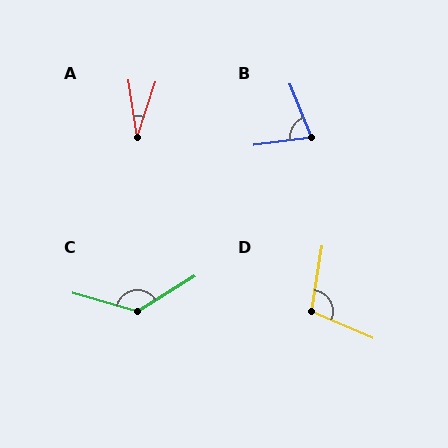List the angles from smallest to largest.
A (27°), B (76°), D (104°), C (133°).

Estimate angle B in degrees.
Approximately 76 degrees.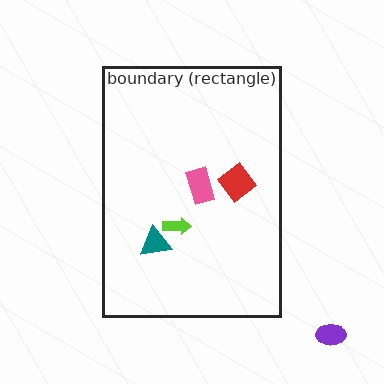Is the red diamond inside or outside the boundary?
Inside.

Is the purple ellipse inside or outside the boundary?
Outside.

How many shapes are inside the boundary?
4 inside, 1 outside.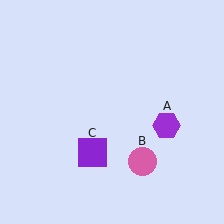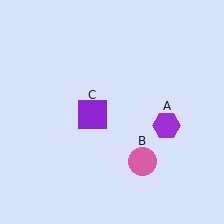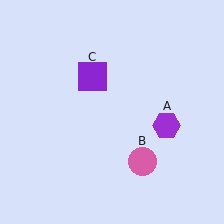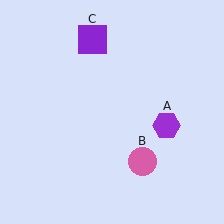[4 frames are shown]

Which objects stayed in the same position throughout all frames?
Purple hexagon (object A) and pink circle (object B) remained stationary.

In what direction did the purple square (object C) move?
The purple square (object C) moved up.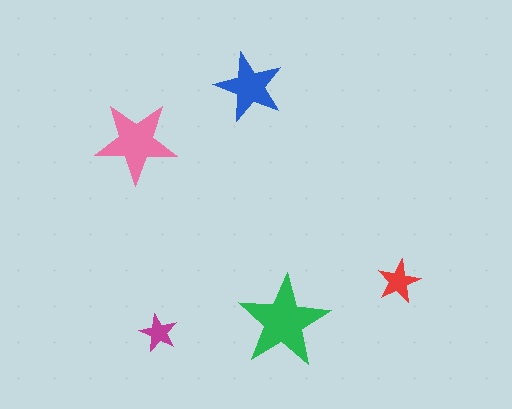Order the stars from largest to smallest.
the green one, the pink one, the blue one, the red one, the magenta one.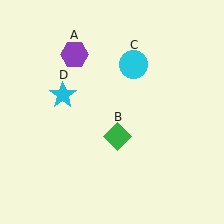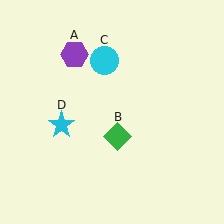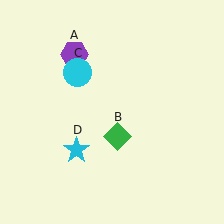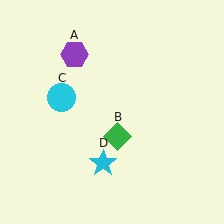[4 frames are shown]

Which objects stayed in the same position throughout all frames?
Purple hexagon (object A) and green diamond (object B) remained stationary.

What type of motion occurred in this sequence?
The cyan circle (object C), cyan star (object D) rotated counterclockwise around the center of the scene.